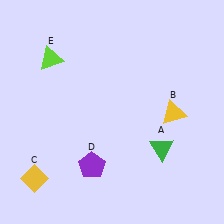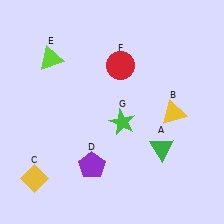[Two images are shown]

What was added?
A red circle (F), a green star (G) were added in Image 2.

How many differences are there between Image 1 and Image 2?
There are 2 differences between the two images.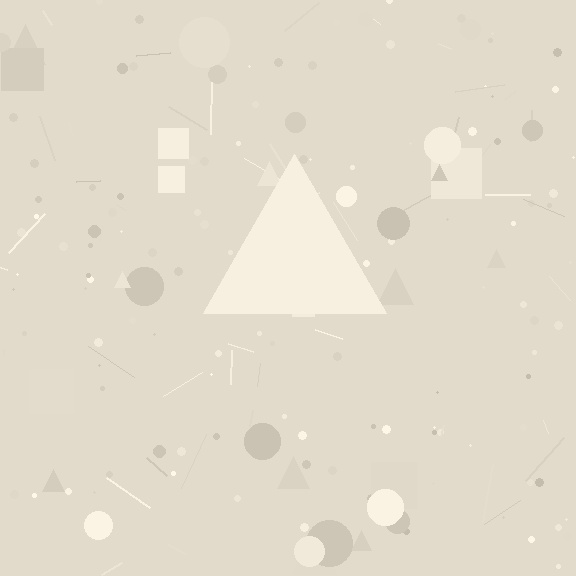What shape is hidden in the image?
A triangle is hidden in the image.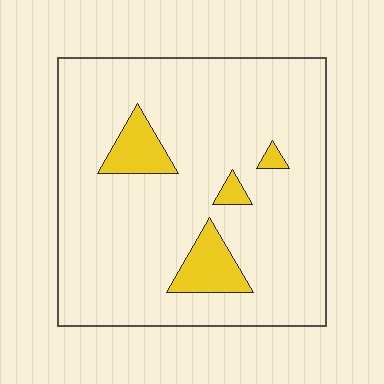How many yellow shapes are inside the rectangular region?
4.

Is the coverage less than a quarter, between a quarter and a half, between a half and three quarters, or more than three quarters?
Less than a quarter.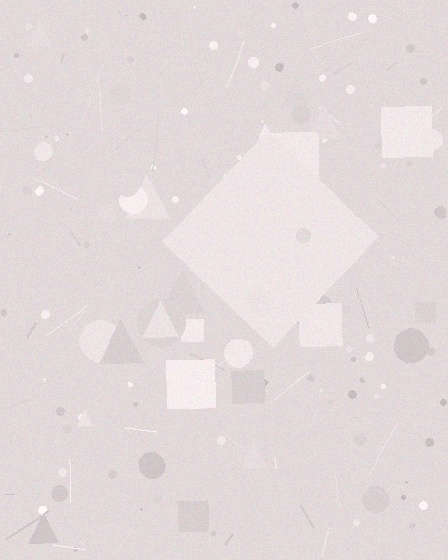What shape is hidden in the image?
A diamond is hidden in the image.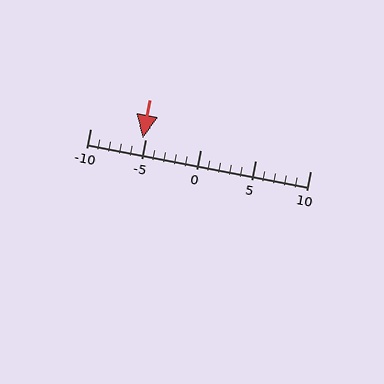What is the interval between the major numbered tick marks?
The major tick marks are spaced 5 units apart.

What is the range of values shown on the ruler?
The ruler shows values from -10 to 10.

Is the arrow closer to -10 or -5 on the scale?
The arrow is closer to -5.